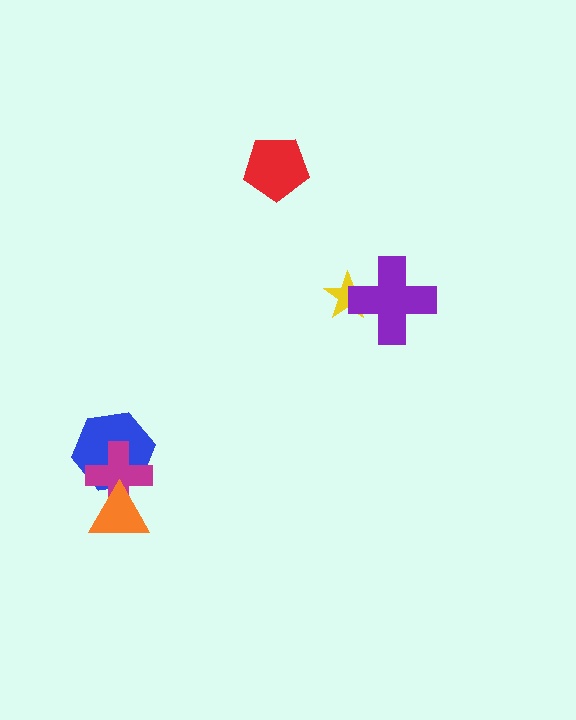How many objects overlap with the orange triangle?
2 objects overlap with the orange triangle.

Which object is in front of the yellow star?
The purple cross is in front of the yellow star.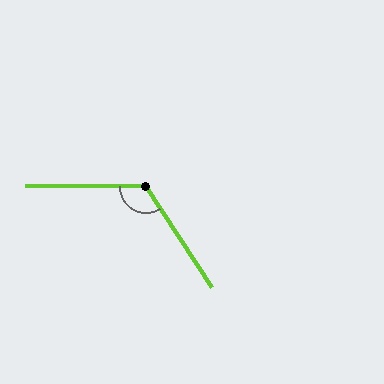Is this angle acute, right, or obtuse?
It is obtuse.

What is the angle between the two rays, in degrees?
Approximately 123 degrees.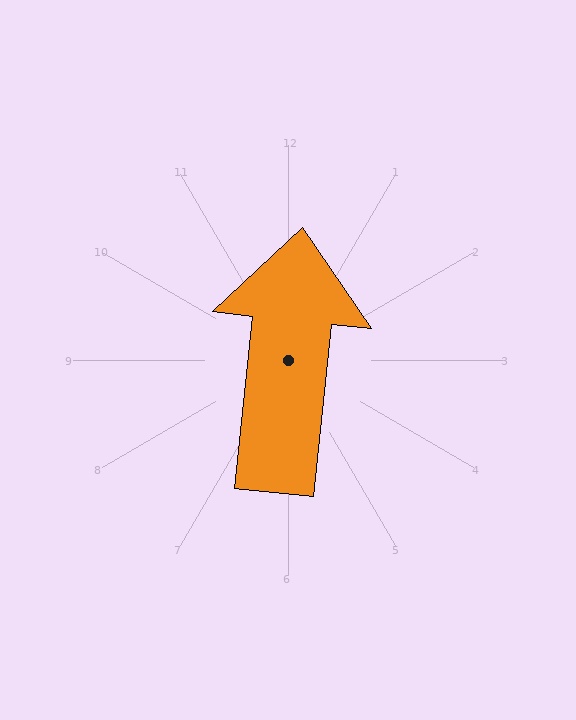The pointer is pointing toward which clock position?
Roughly 12 o'clock.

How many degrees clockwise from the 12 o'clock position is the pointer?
Approximately 6 degrees.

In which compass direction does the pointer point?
North.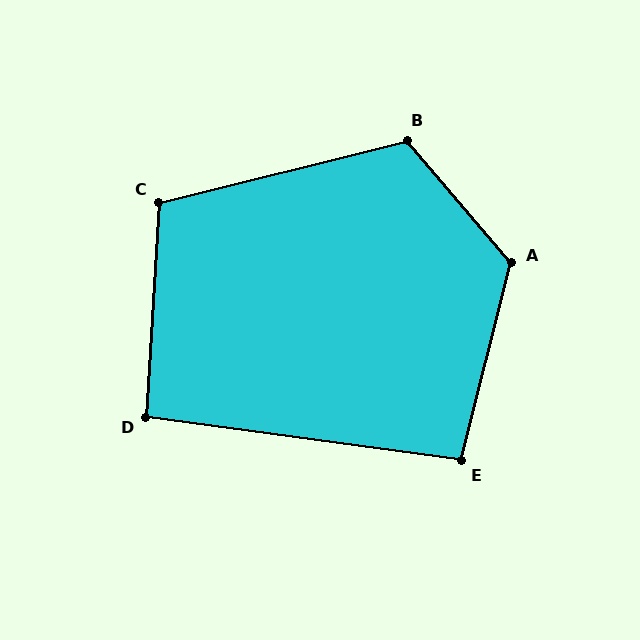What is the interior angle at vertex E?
Approximately 96 degrees (obtuse).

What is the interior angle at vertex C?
Approximately 107 degrees (obtuse).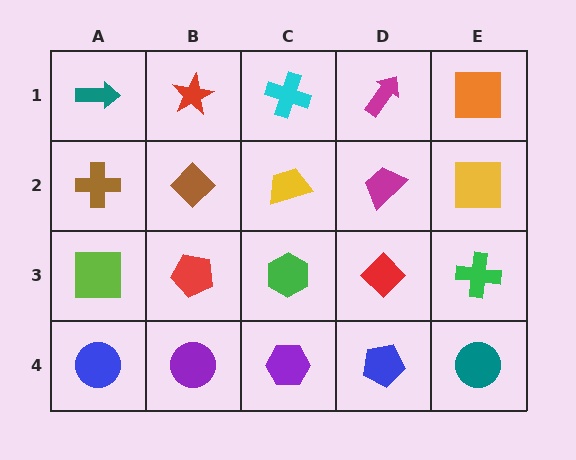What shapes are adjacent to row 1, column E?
A yellow square (row 2, column E), a magenta arrow (row 1, column D).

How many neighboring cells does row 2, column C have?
4.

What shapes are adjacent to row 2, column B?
A red star (row 1, column B), a red pentagon (row 3, column B), a brown cross (row 2, column A), a yellow trapezoid (row 2, column C).